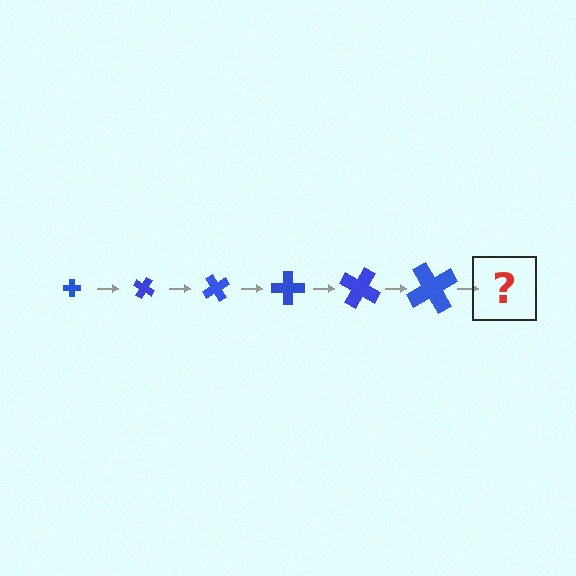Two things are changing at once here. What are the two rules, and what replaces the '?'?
The two rules are that the cross grows larger each step and it rotates 30 degrees each step. The '?' should be a cross, larger than the previous one and rotated 180 degrees from the start.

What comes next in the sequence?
The next element should be a cross, larger than the previous one and rotated 180 degrees from the start.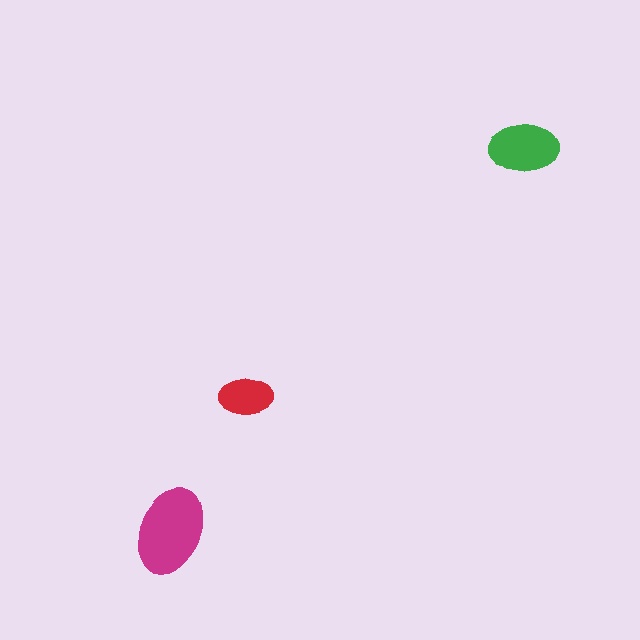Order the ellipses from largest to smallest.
the magenta one, the green one, the red one.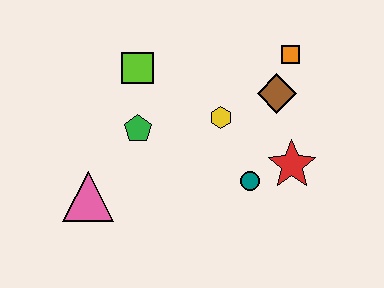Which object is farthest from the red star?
The pink triangle is farthest from the red star.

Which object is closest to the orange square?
The brown diamond is closest to the orange square.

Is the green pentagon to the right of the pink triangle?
Yes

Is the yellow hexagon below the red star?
No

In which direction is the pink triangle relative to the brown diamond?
The pink triangle is to the left of the brown diamond.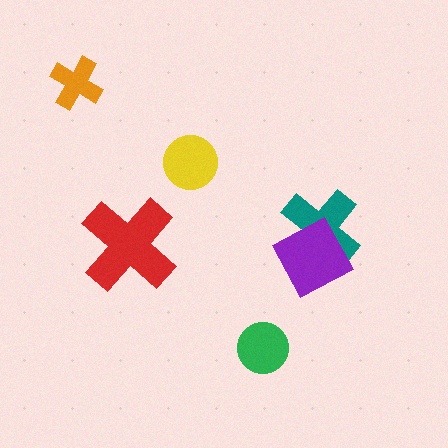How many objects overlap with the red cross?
0 objects overlap with the red cross.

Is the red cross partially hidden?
No, no other shape covers it.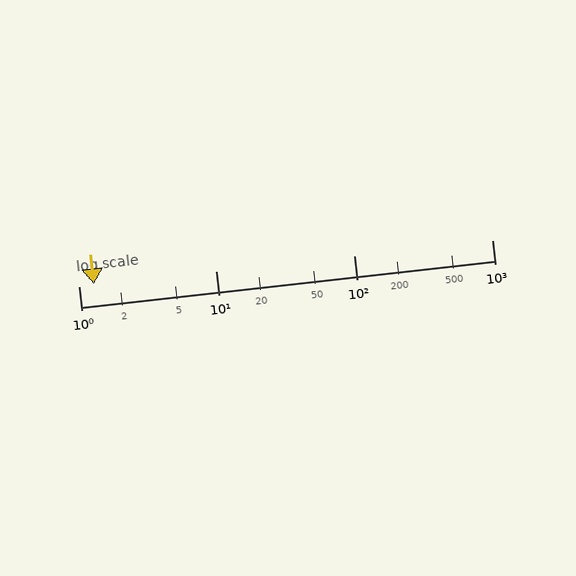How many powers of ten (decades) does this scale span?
The scale spans 3 decades, from 1 to 1000.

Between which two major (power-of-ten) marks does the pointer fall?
The pointer is between 1 and 10.